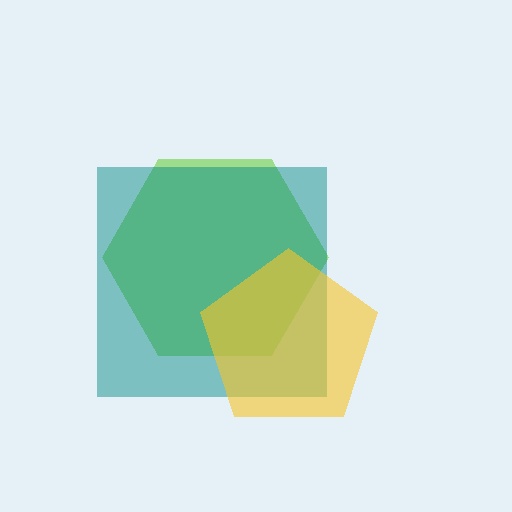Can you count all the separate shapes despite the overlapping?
Yes, there are 3 separate shapes.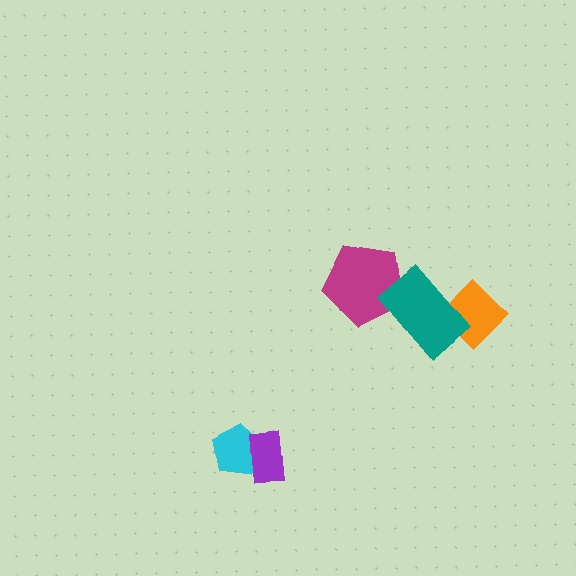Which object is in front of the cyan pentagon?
The purple rectangle is in front of the cyan pentagon.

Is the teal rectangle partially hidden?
No, no other shape covers it.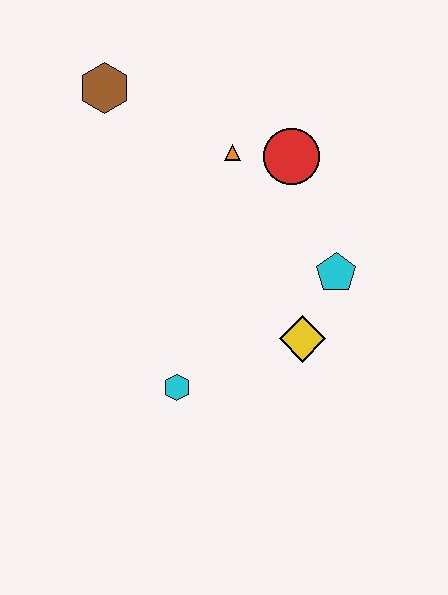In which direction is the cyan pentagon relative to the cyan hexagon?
The cyan pentagon is to the right of the cyan hexagon.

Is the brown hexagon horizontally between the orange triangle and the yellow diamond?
No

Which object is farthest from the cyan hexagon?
The brown hexagon is farthest from the cyan hexagon.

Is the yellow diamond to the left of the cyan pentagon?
Yes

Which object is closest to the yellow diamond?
The cyan pentagon is closest to the yellow diamond.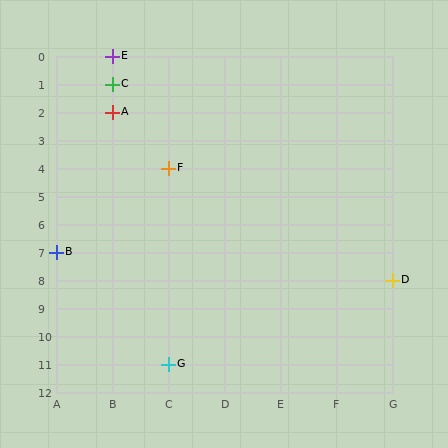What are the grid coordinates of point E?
Point E is at grid coordinates (B, 0).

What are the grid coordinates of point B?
Point B is at grid coordinates (A, 7).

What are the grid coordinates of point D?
Point D is at grid coordinates (G, 8).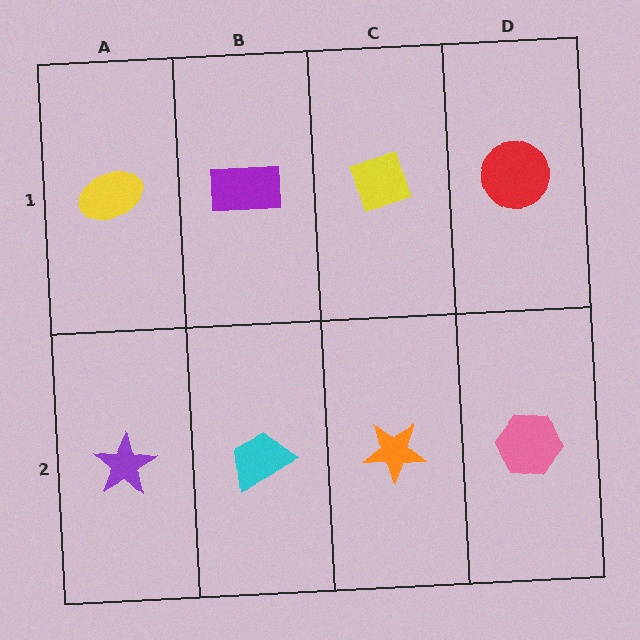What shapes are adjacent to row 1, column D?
A pink hexagon (row 2, column D), a yellow diamond (row 1, column C).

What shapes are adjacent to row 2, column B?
A purple rectangle (row 1, column B), a purple star (row 2, column A), an orange star (row 2, column C).